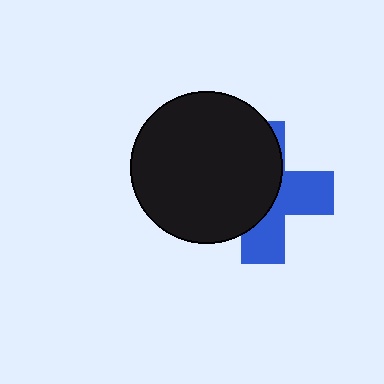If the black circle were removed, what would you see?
You would see the complete blue cross.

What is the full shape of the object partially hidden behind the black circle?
The partially hidden object is a blue cross.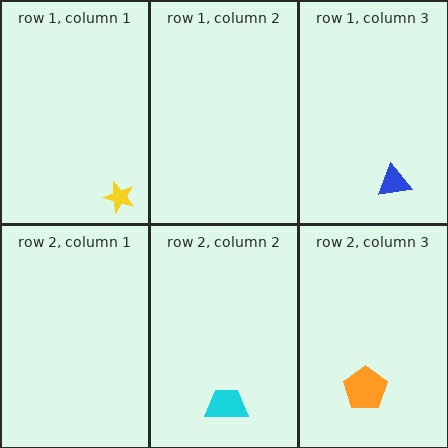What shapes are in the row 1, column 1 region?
The yellow star.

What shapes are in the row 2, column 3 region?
The orange pentagon.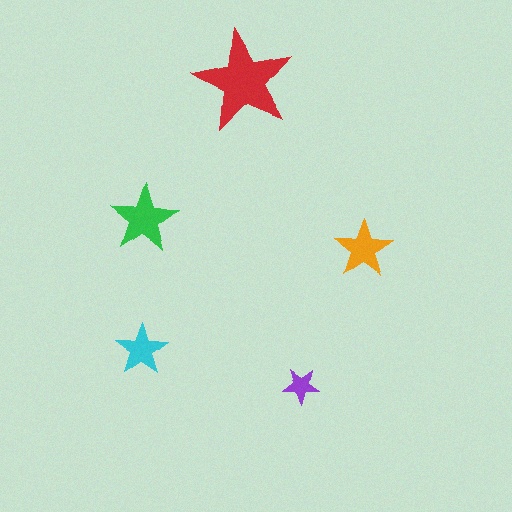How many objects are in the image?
There are 5 objects in the image.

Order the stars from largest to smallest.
the red one, the green one, the orange one, the cyan one, the purple one.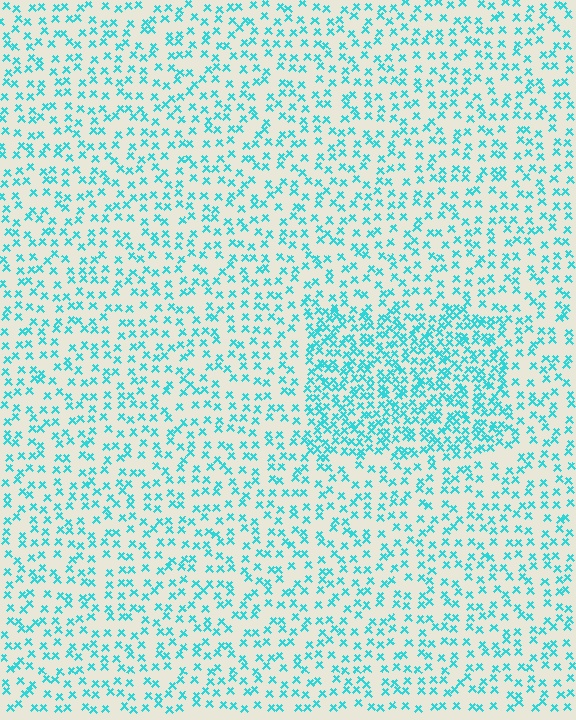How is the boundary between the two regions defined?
The boundary is defined by a change in element density (approximately 2.1x ratio). All elements are the same color, size, and shape.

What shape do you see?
I see a rectangle.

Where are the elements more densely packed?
The elements are more densely packed inside the rectangle boundary.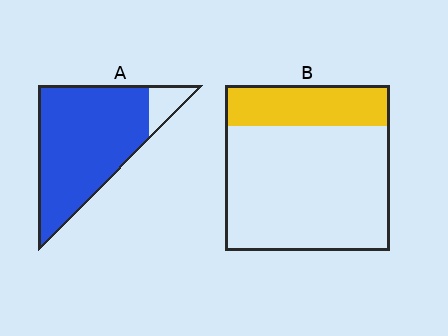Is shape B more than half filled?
No.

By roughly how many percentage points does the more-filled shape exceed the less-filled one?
By roughly 65 percentage points (A over B).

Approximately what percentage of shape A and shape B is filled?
A is approximately 90% and B is approximately 25%.